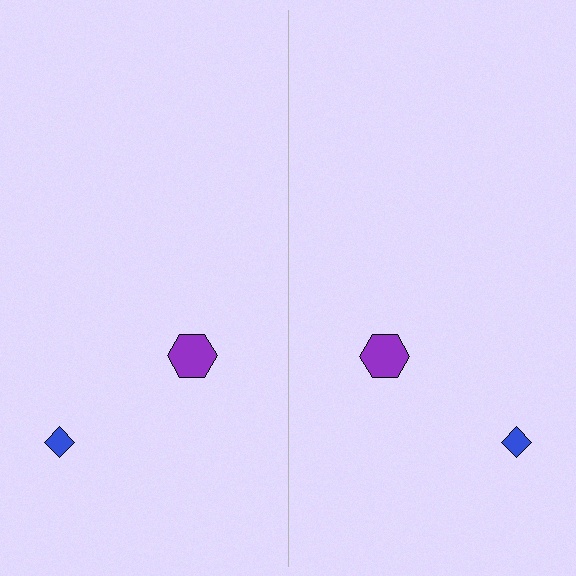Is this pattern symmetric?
Yes, this pattern has bilateral (reflection) symmetry.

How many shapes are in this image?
There are 4 shapes in this image.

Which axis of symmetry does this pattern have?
The pattern has a vertical axis of symmetry running through the center of the image.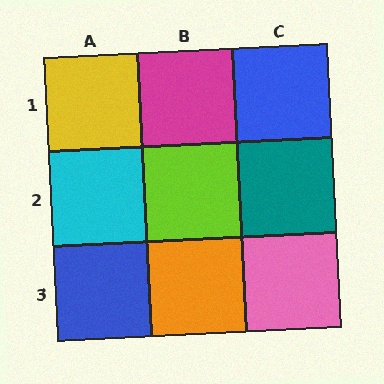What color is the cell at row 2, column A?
Cyan.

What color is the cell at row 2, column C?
Teal.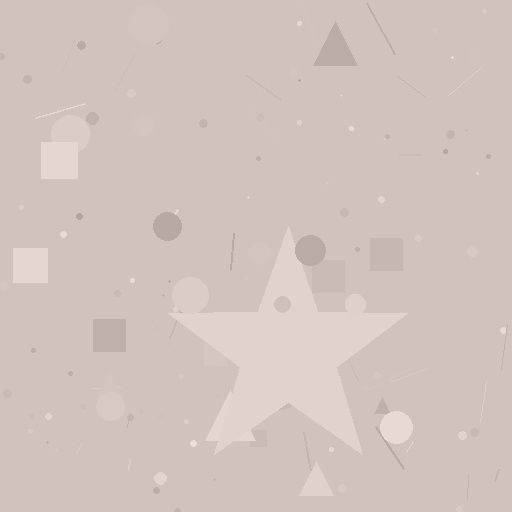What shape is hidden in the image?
A star is hidden in the image.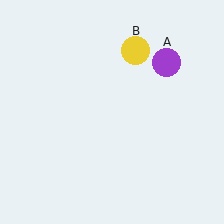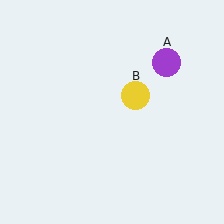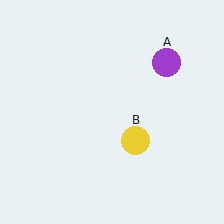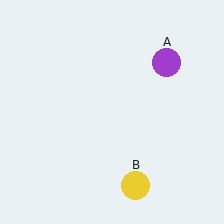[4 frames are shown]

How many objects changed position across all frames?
1 object changed position: yellow circle (object B).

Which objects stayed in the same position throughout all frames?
Purple circle (object A) remained stationary.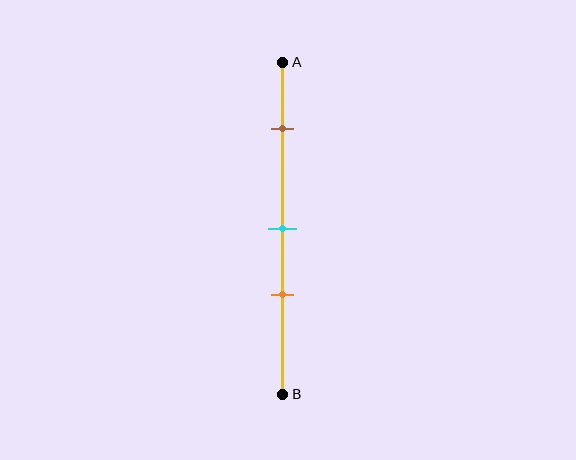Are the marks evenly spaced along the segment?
No, the marks are not evenly spaced.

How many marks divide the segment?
There are 3 marks dividing the segment.